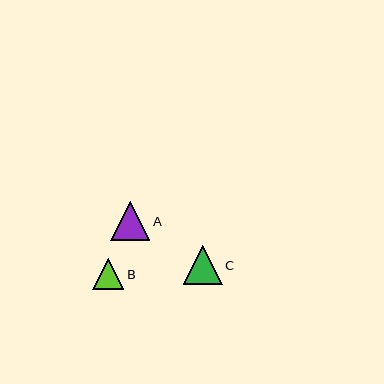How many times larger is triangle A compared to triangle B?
Triangle A is approximately 1.3 times the size of triangle B.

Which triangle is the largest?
Triangle A is the largest with a size of approximately 39 pixels.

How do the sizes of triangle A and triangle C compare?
Triangle A and triangle C are approximately the same size.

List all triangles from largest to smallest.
From largest to smallest: A, C, B.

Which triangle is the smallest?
Triangle B is the smallest with a size of approximately 31 pixels.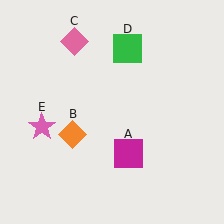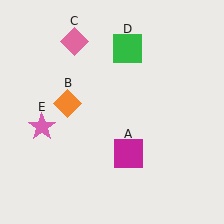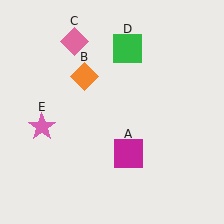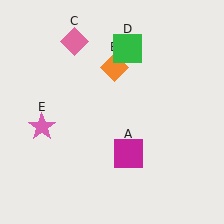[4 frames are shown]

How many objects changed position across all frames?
1 object changed position: orange diamond (object B).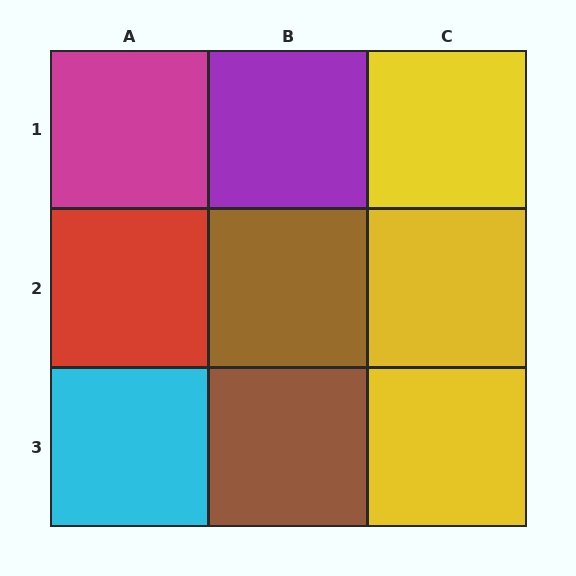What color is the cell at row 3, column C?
Yellow.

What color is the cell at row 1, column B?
Purple.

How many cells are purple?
1 cell is purple.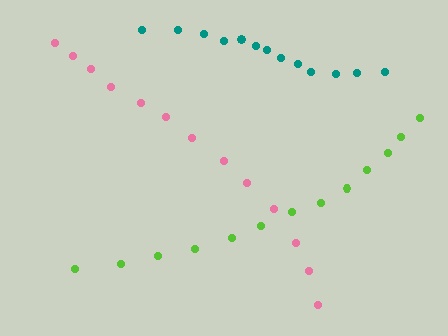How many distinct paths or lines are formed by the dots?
There are 3 distinct paths.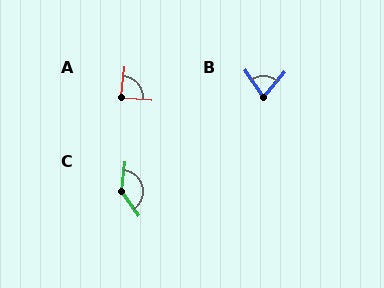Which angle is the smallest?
B, at approximately 74 degrees.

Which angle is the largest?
C, at approximately 137 degrees.